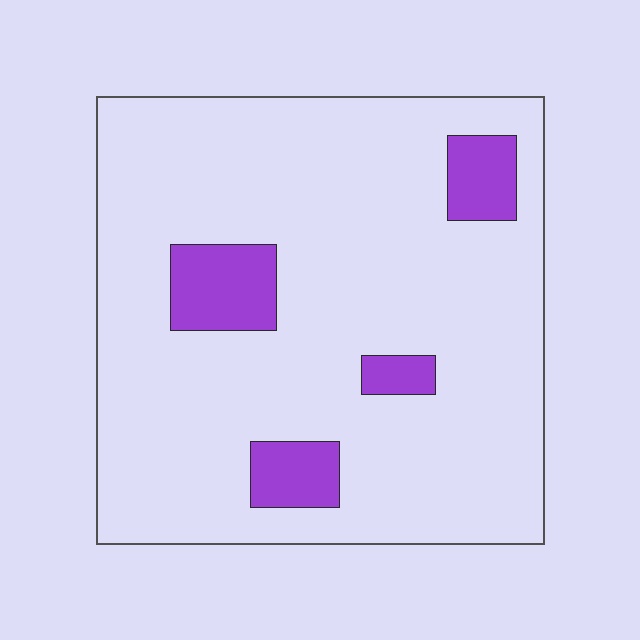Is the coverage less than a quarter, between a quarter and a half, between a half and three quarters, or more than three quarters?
Less than a quarter.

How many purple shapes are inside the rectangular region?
4.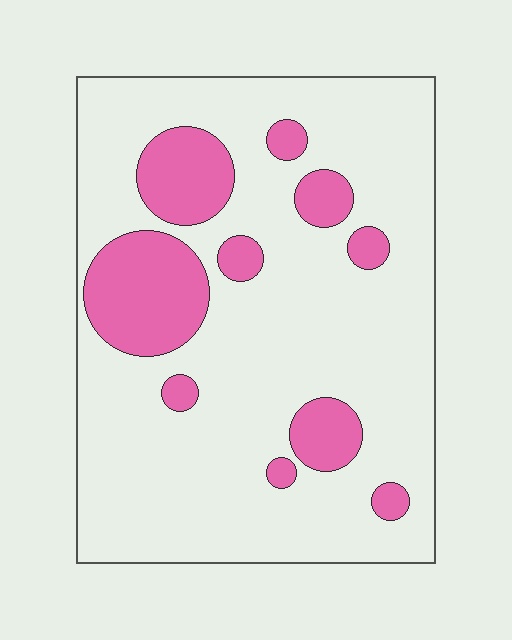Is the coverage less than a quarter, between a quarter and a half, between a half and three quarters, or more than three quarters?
Less than a quarter.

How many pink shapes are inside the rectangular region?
10.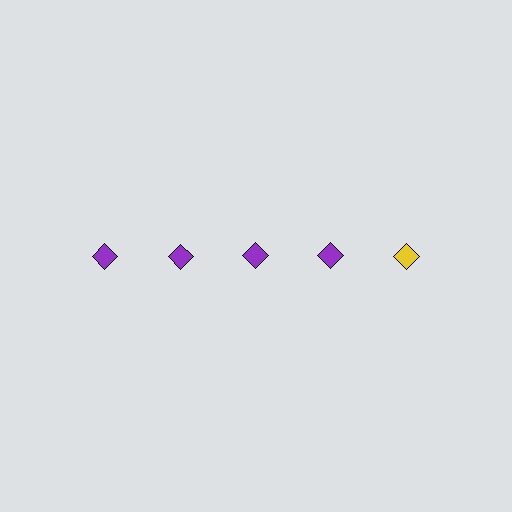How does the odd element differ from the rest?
It has a different color: yellow instead of purple.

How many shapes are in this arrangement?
There are 5 shapes arranged in a grid pattern.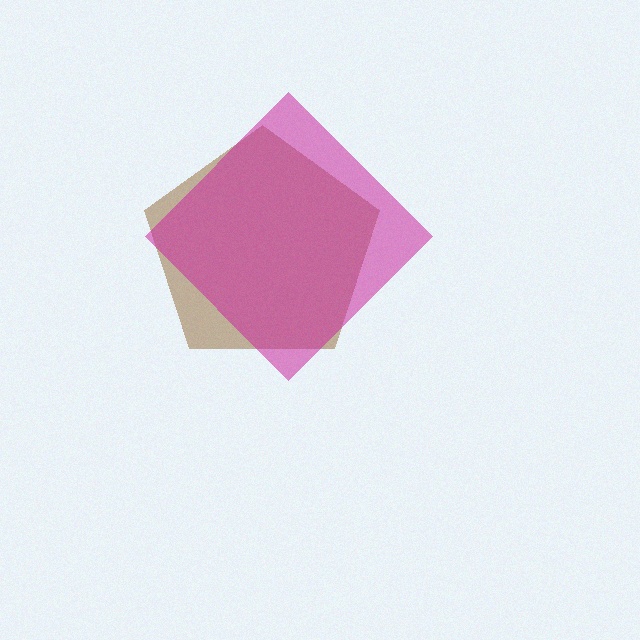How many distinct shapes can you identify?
There are 2 distinct shapes: a brown pentagon, a magenta diamond.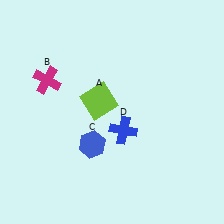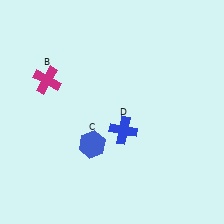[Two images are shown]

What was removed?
The lime square (A) was removed in Image 2.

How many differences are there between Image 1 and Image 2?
There is 1 difference between the two images.